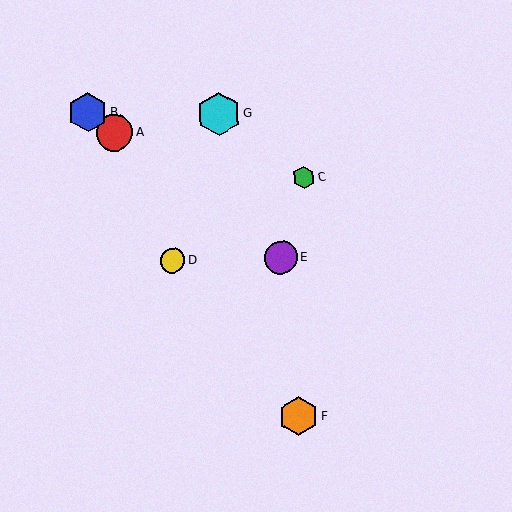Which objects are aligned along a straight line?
Objects A, B, E are aligned along a straight line.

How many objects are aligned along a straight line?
3 objects (A, B, E) are aligned along a straight line.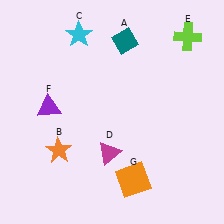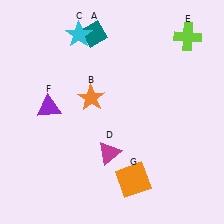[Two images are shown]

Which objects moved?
The objects that moved are: the teal diamond (A), the orange star (B).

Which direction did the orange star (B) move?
The orange star (B) moved up.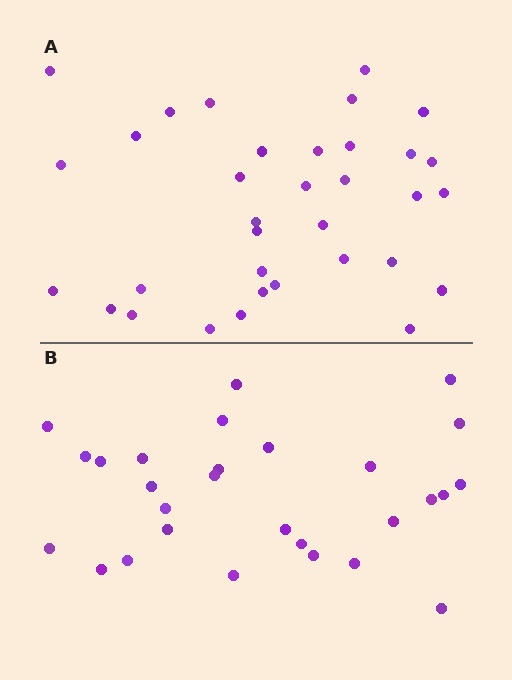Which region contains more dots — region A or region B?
Region A (the top region) has more dots.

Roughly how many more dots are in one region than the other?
Region A has about 6 more dots than region B.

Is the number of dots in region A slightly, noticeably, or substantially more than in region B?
Region A has only slightly more — the two regions are fairly close. The ratio is roughly 1.2 to 1.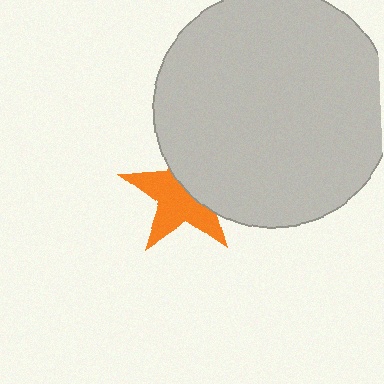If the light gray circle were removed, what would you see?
You would see the complete orange star.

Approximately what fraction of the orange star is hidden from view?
Roughly 42% of the orange star is hidden behind the light gray circle.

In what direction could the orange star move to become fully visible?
The orange star could move toward the lower-left. That would shift it out from behind the light gray circle entirely.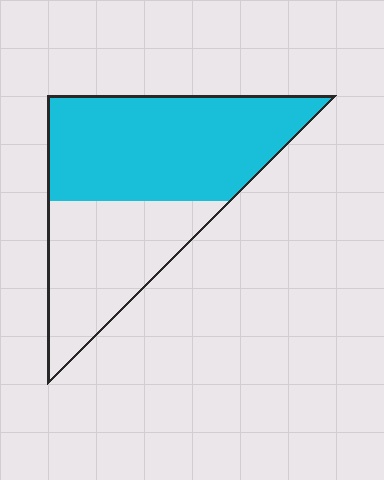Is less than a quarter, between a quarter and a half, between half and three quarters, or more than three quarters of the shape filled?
Between half and three quarters.